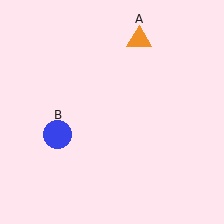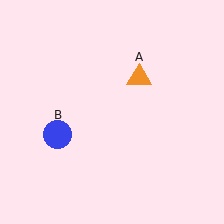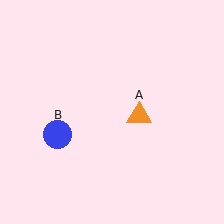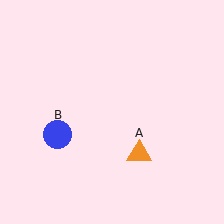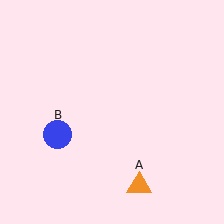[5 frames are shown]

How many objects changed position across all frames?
1 object changed position: orange triangle (object A).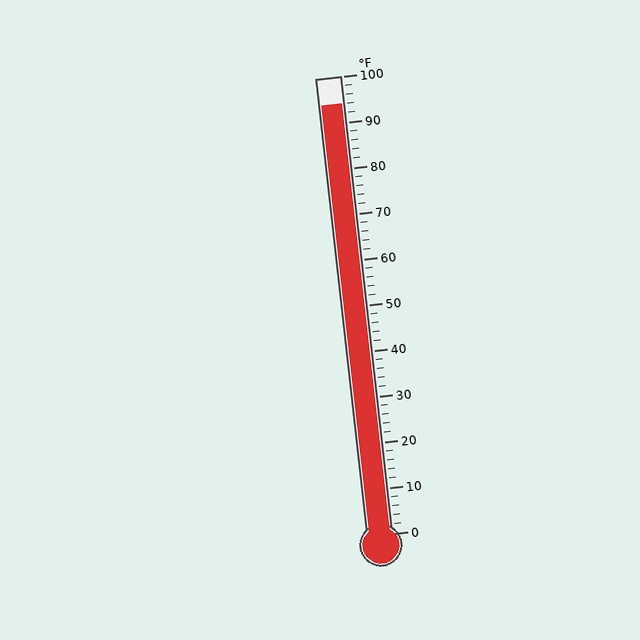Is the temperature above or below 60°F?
The temperature is above 60°F.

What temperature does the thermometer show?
The thermometer shows approximately 94°F.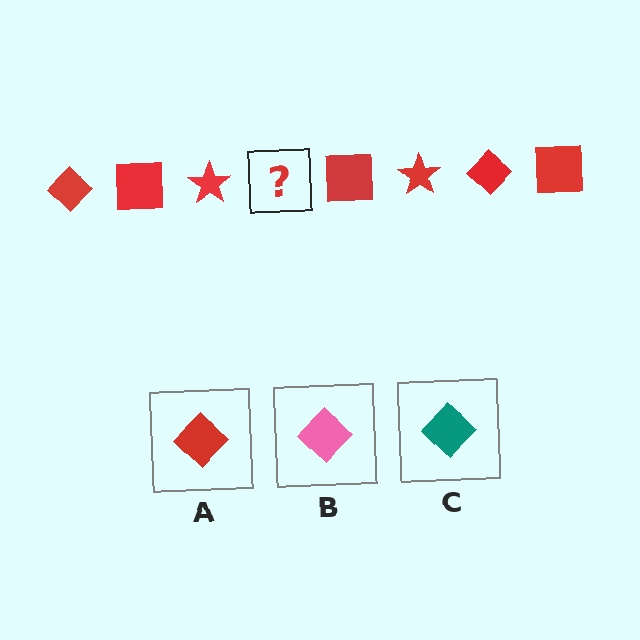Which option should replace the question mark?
Option A.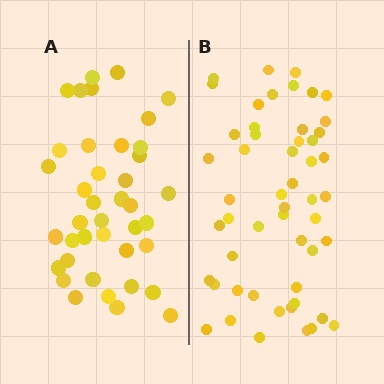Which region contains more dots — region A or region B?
Region B (the right region) has more dots.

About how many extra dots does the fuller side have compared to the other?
Region B has roughly 12 or so more dots than region A.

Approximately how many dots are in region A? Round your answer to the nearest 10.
About 40 dots.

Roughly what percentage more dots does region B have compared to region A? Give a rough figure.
About 30% more.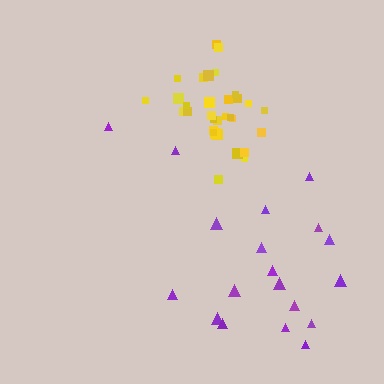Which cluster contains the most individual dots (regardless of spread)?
Yellow (32).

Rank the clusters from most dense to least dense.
yellow, purple.